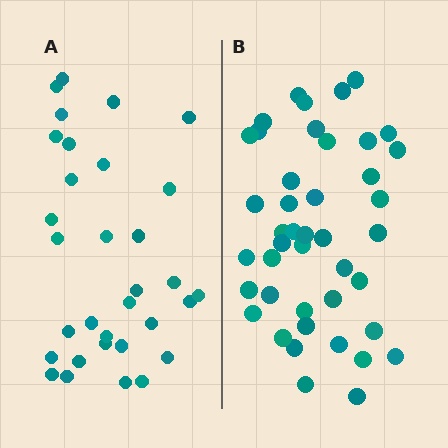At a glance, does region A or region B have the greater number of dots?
Region B (the right region) has more dots.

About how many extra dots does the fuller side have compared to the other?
Region B has roughly 12 or so more dots than region A.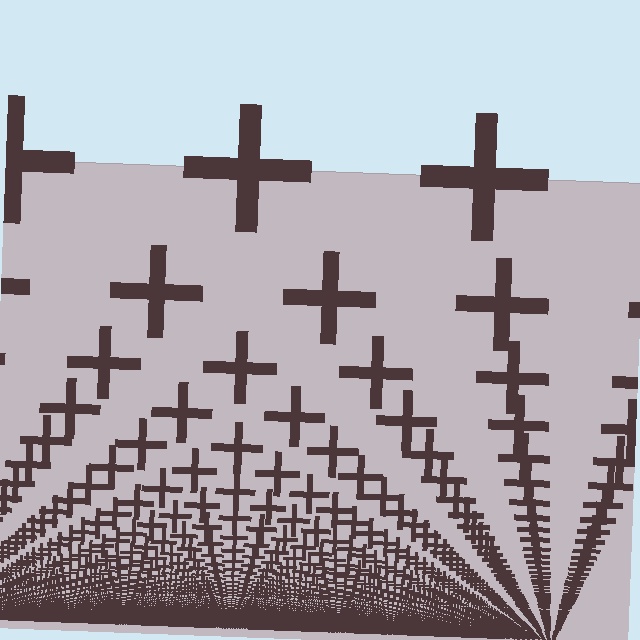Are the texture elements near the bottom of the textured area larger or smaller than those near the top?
Smaller. The gradient is inverted — elements near the bottom are smaller and denser.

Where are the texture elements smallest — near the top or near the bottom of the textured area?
Near the bottom.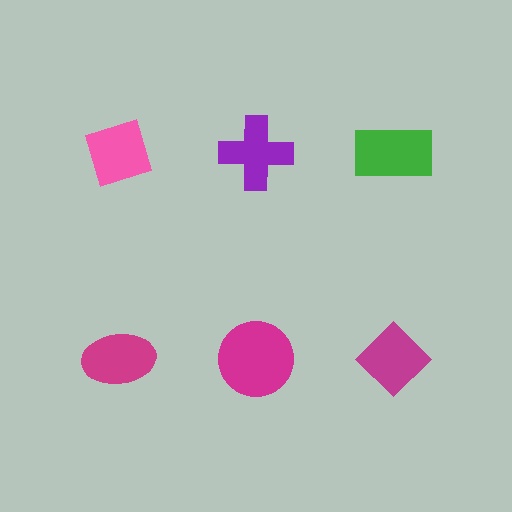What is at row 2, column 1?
A magenta ellipse.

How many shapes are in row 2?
3 shapes.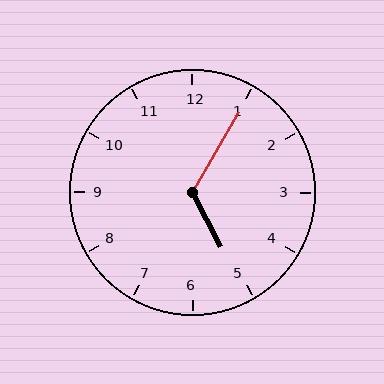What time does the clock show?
5:05.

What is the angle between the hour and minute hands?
Approximately 122 degrees.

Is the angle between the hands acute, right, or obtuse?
It is obtuse.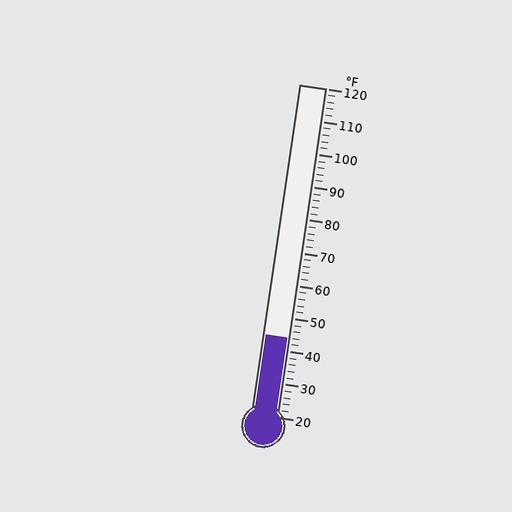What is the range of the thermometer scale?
The thermometer scale ranges from 20°F to 120°F.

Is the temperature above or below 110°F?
The temperature is below 110°F.